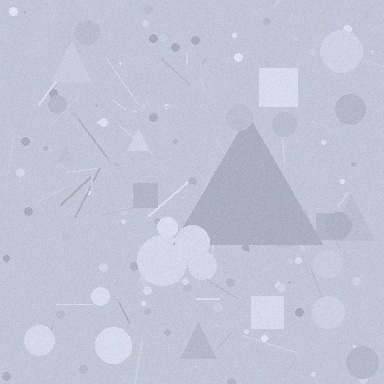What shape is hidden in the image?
A triangle is hidden in the image.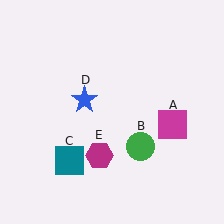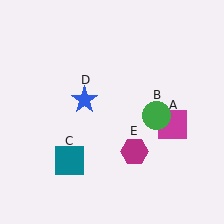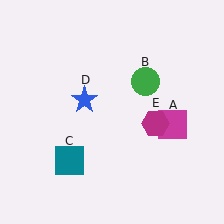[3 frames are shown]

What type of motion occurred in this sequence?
The green circle (object B), magenta hexagon (object E) rotated counterclockwise around the center of the scene.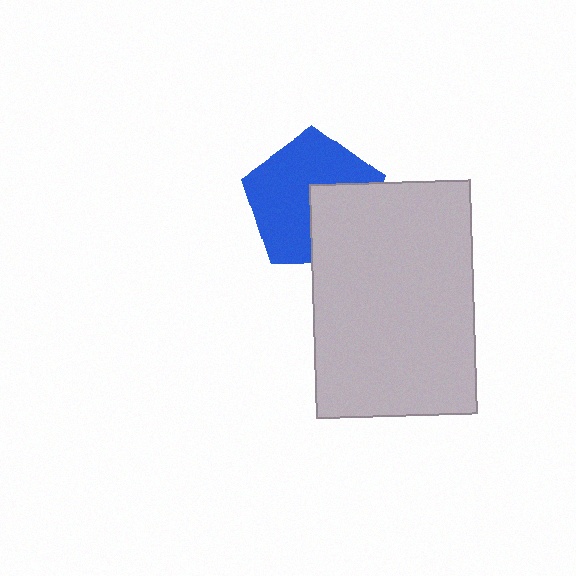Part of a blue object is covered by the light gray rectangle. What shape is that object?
It is a pentagon.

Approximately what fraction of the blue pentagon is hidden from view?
Roughly 36% of the blue pentagon is hidden behind the light gray rectangle.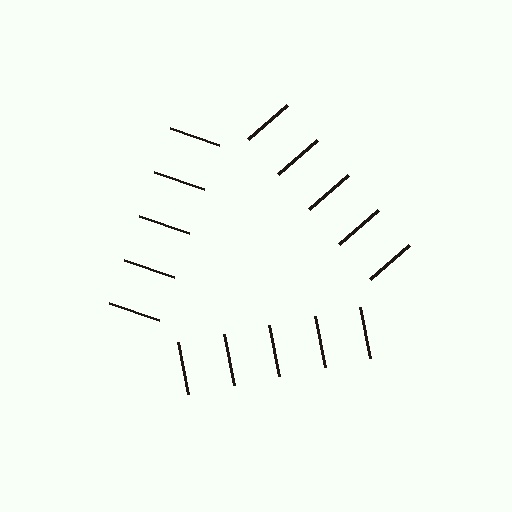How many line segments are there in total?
15 — 5 along each of the 3 edges.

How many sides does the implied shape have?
3 sides — the line-ends trace a triangle.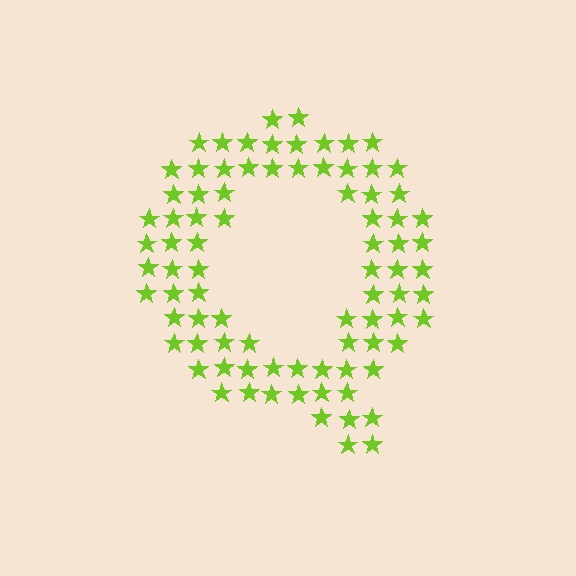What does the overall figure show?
The overall figure shows the letter Q.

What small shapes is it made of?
It is made of small stars.